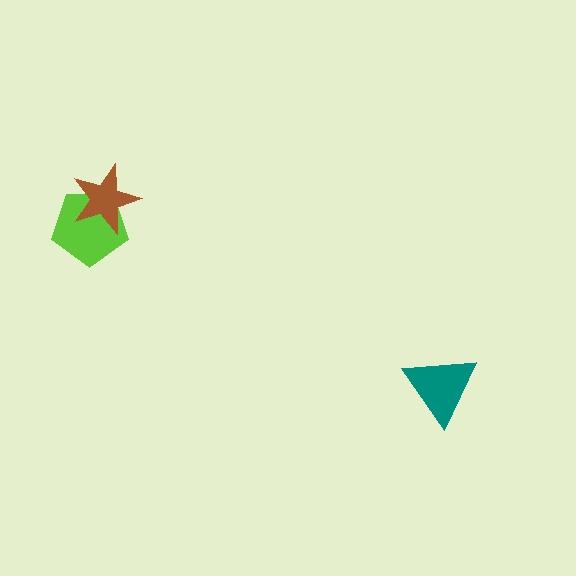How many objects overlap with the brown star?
1 object overlaps with the brown star.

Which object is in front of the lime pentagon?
The brown star is in front of the lime pentagon.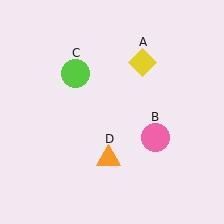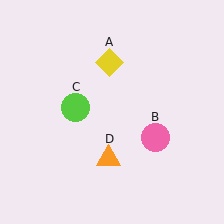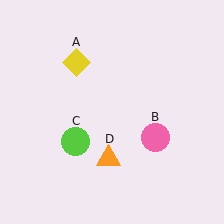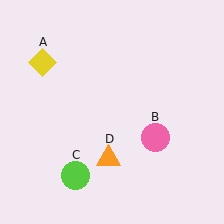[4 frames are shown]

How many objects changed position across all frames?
2 objects changed position: yellow diamond (object A), lime circle (object C).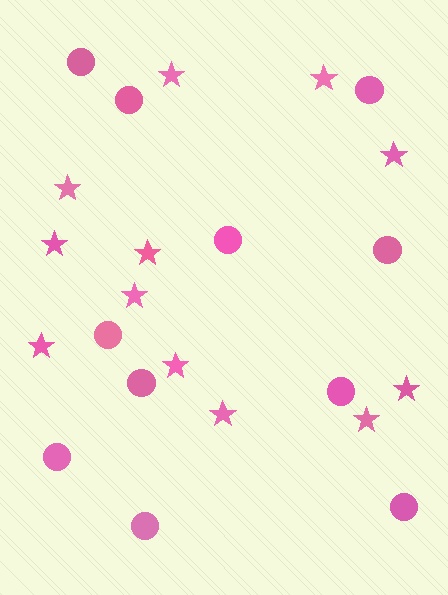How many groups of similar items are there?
There are 2 groups: one group of circles (11) and one group of stars (12).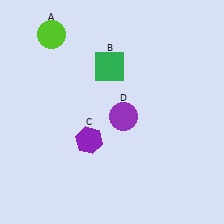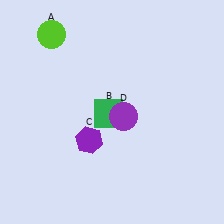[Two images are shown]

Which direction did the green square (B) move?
The green square (B) moved down.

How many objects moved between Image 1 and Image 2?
1 object moved between the two images.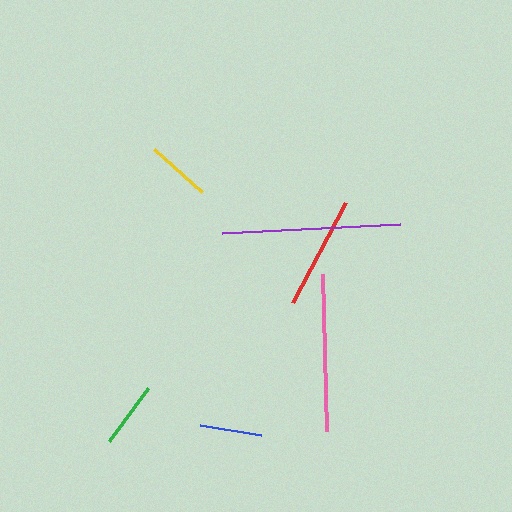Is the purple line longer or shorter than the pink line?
The purple line is longer than the pink line.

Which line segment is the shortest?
The blue line is the shortest at approximately 62 pixels.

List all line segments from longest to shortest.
From longest to shortest: purple, pink, red, green, yellow, blue.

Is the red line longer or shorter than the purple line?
The purple line is longer than the red line.